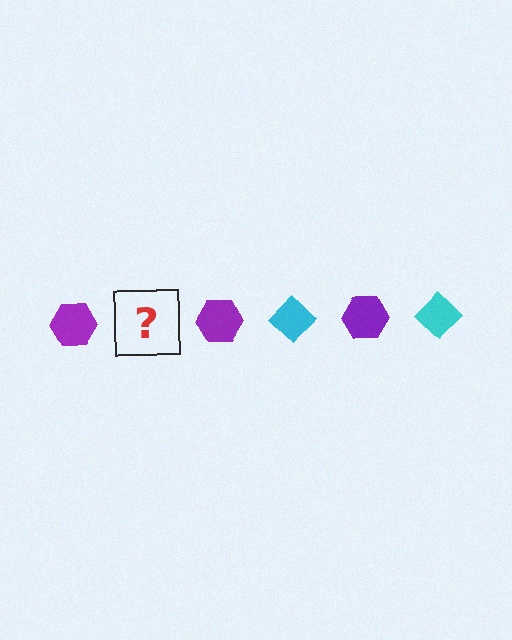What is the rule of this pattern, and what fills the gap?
The rule is that the pattern alternates between purple hexagon and cyan diamond. The gap should be filled with a cyan diamond.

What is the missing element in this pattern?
The missing element is a cyan diamond.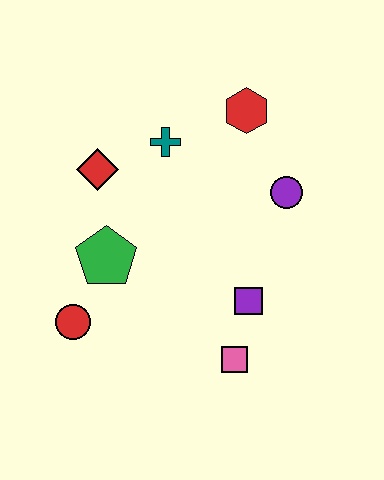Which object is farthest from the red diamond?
The pink square is farthest from the red diamond.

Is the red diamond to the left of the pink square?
Yes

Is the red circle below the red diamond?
Yes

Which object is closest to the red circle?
The green pentagon is closest to the red circle.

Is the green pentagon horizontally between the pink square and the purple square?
No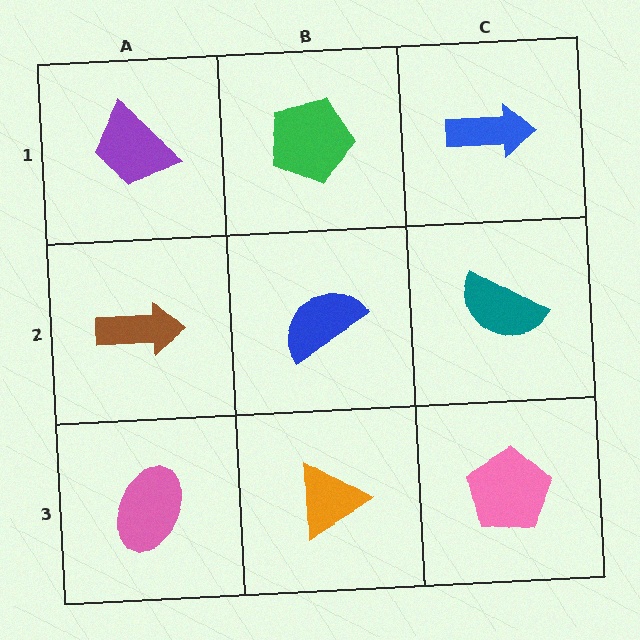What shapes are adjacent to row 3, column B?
A blue semicircle (row 2, column B), a pink ellipse (row 3, column A), a pink pentagon (row 3, column C).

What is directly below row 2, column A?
A pink ellipse.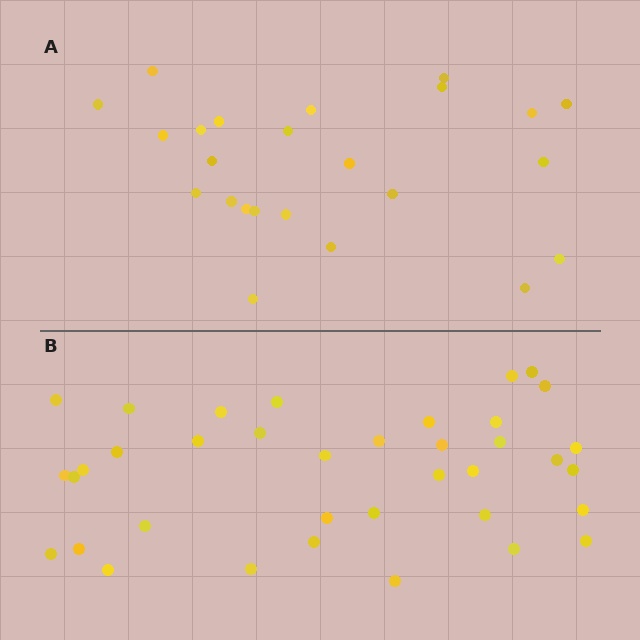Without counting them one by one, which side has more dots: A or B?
Region B (the bottom region) has more dots.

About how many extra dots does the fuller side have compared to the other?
Region B has approximately 15 more dots than region A.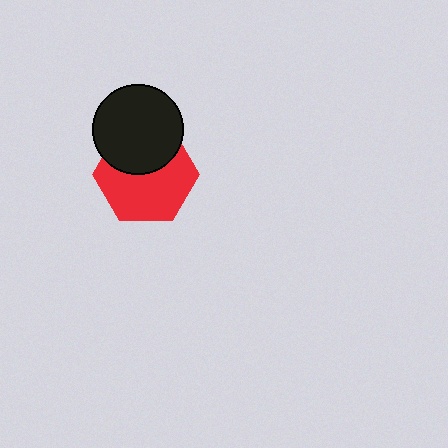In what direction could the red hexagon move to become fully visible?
The red hexagon could move down. That would shift it out from behind the black circle entirely.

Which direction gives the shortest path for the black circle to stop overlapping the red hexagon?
Moving up gives the shortest separation.